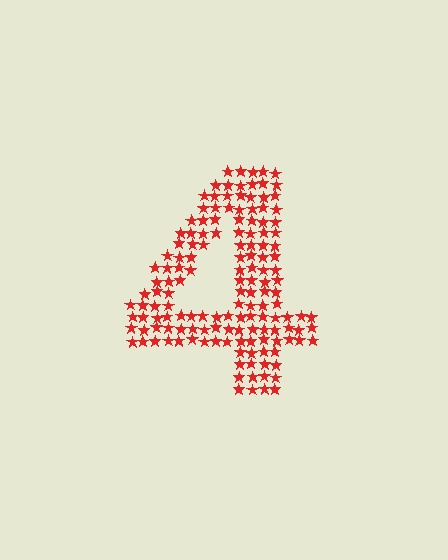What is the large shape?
The large shape is the digit 4.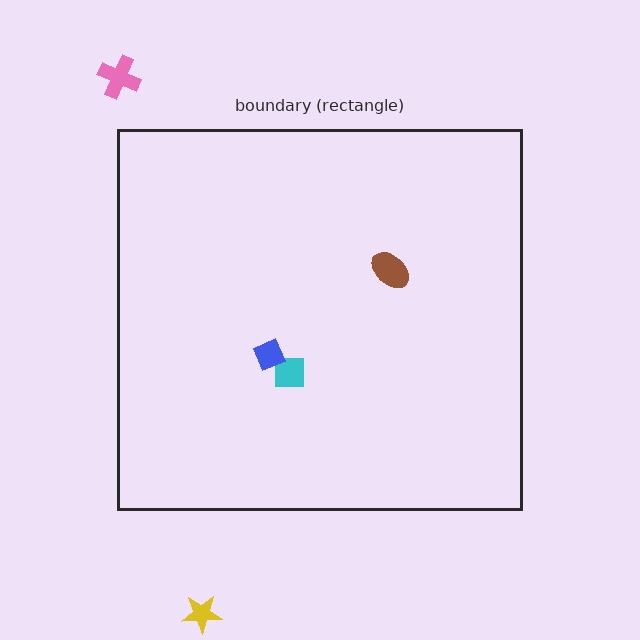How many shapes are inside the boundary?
3 inside, 2 outside.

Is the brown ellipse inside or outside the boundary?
Inside.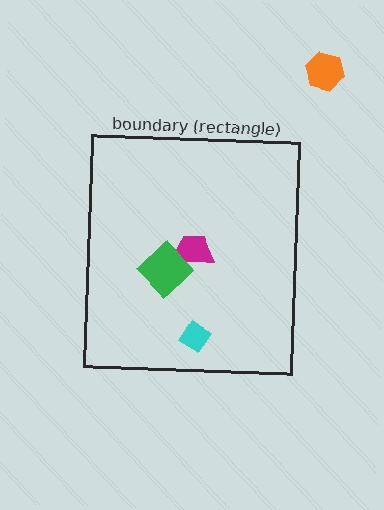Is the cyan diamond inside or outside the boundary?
Inside.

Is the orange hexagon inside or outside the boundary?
Outside.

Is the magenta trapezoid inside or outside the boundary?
Inside.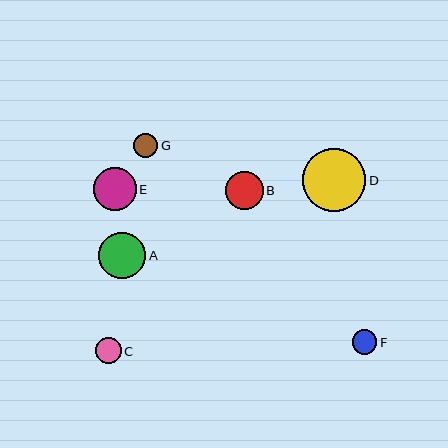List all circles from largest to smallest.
From largest to smallest: D, A, E, B, C, F, G.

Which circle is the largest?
Circle D is the largest with a size of approximately 63 pixels.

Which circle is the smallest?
Circle G is the smallest with a size of approximately 24 pixels.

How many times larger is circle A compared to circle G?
Circle A is approximately 2.0 times the size of circle G.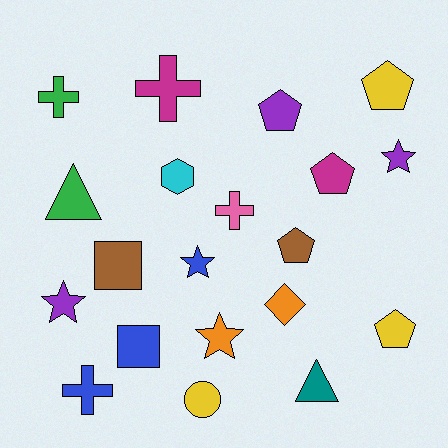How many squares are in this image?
There are 2 squares.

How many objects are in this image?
There are 20 objects.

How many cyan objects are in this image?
There is 1 cyan object.